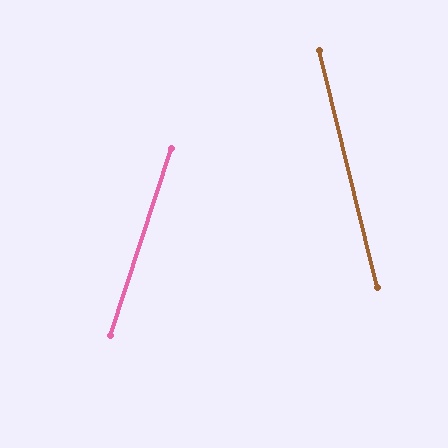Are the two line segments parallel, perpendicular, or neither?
Neither parallel nor perpendicular — they differ by about 32°.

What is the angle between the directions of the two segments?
Approximately 32 degrees.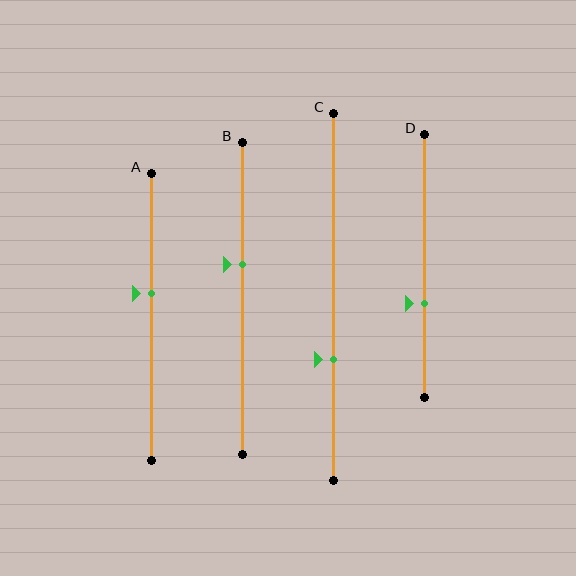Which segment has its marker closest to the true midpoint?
Segment A has its marker closest to the true midpoint.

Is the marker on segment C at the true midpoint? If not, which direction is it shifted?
No, the marker on segment C is shifted downward by about 17% of the segment length.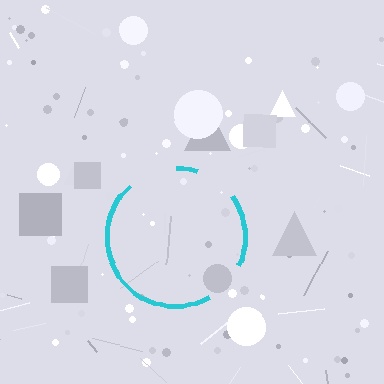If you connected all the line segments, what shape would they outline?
They would outline a circle.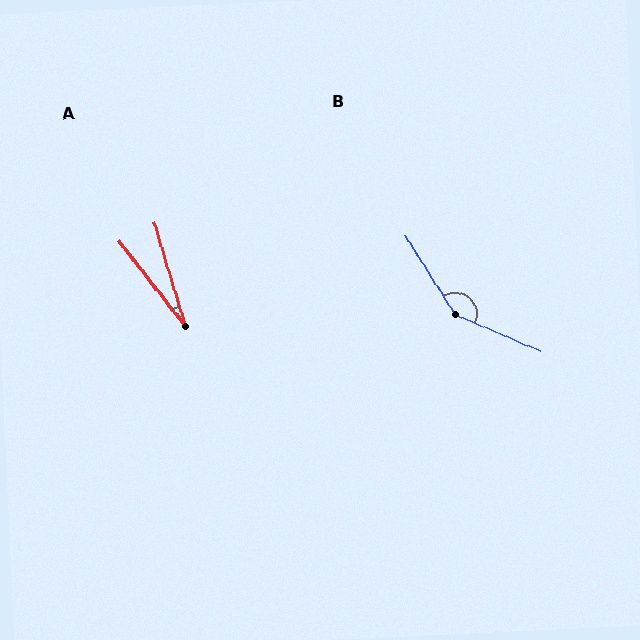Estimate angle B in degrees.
Approximately 145 degrees.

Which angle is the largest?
B, at approximately 145 degrees.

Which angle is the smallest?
A, at approximately 21 degrees.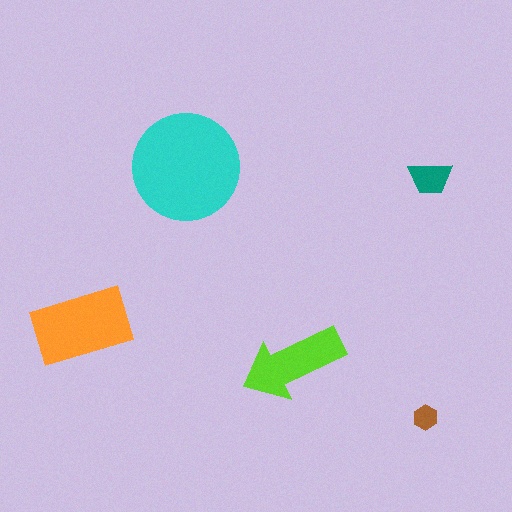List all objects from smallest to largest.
The brown hexagon, the teal trapezoid, the lime arrow, the orange rectangle, the cyan circle.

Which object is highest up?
The cyan circle is topmost.